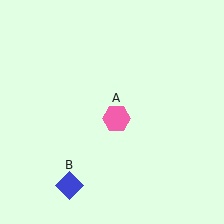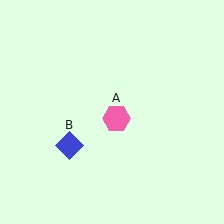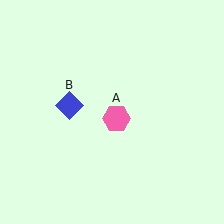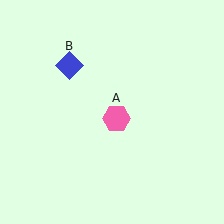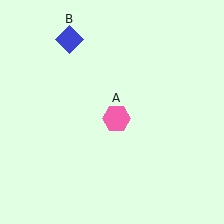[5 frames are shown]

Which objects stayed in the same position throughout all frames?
Pink hexagon (object A) remained stationary.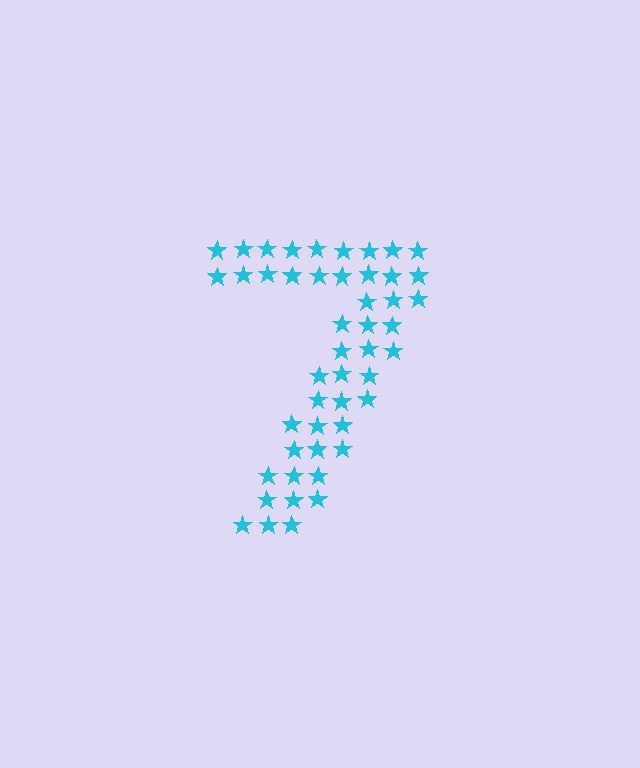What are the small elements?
The small elements are stars.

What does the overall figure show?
The overall figure shows the digit 7.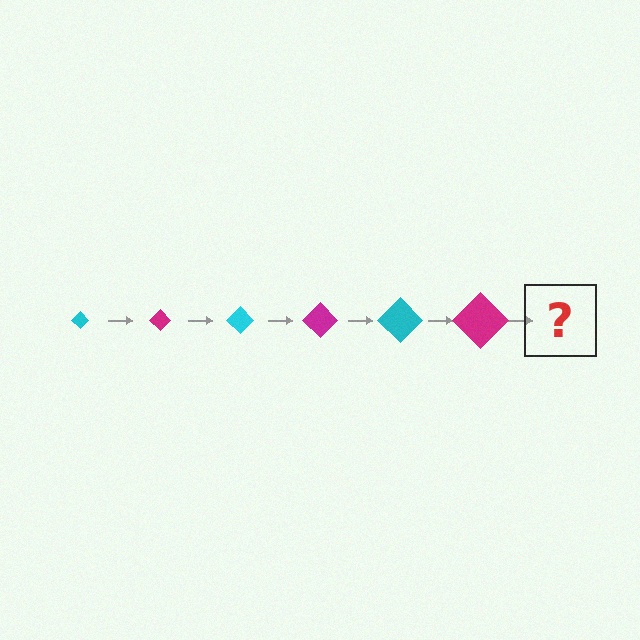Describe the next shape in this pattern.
It should be a cyan diamond, larger than the previous one.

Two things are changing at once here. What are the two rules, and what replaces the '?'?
The two rules are that the diamond grows larger each step and the color cycles through cyan and magenta. The '?' should be a cyan diamond, larger than the previous one.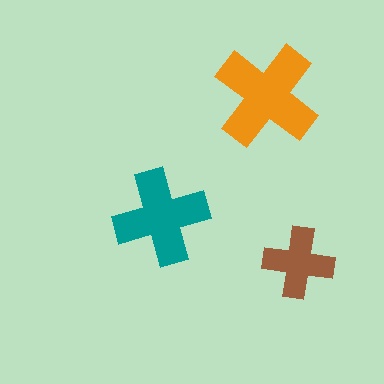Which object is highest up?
The orange cross is topmost.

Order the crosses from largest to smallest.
the orange one, the teal one, the brown one.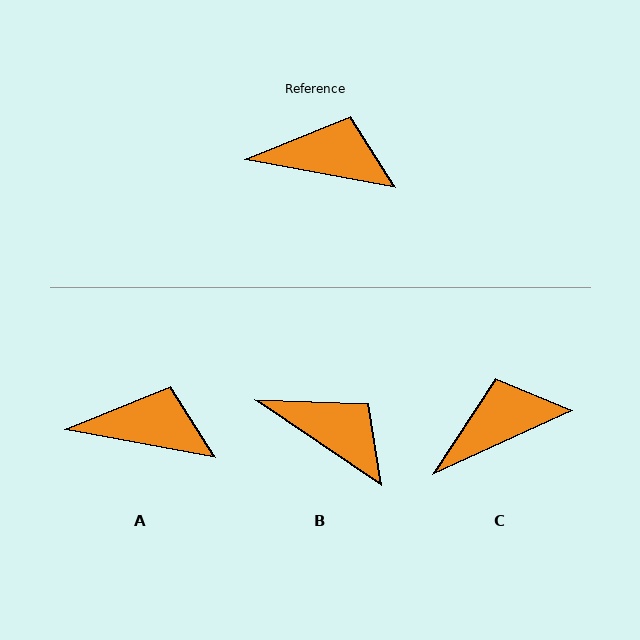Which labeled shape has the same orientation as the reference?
A.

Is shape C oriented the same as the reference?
No, it is off by about 35 degrees.